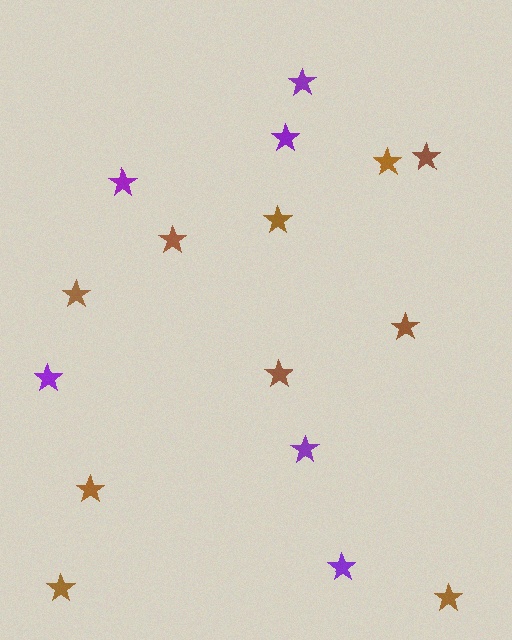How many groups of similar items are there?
There are 2 groups: one group of brown stars (10) and one group of purple stars (6).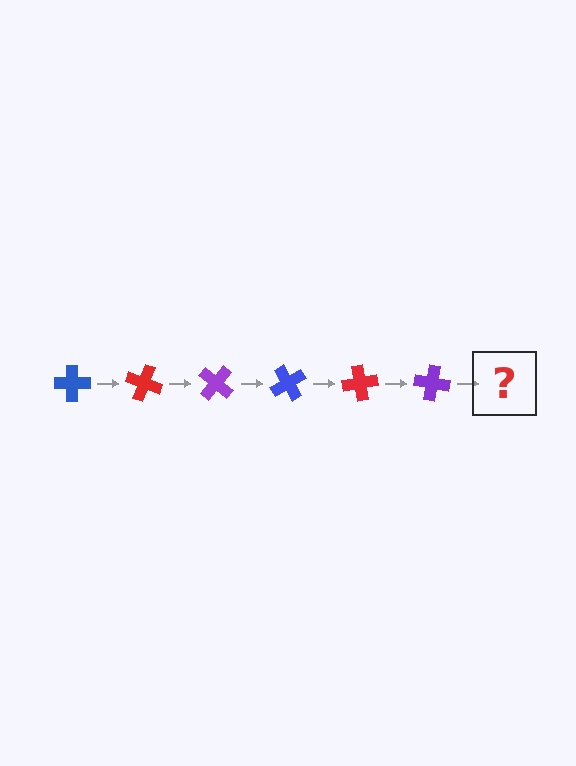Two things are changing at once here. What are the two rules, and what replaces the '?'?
The two rules are that it rotates 20 degrees each step and the color cycles through blue, red, and purple. The '?' should be a blue cross, rotated 120 degrees from the start.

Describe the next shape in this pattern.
It should be a blue cross, rotated 120 degrees from the start.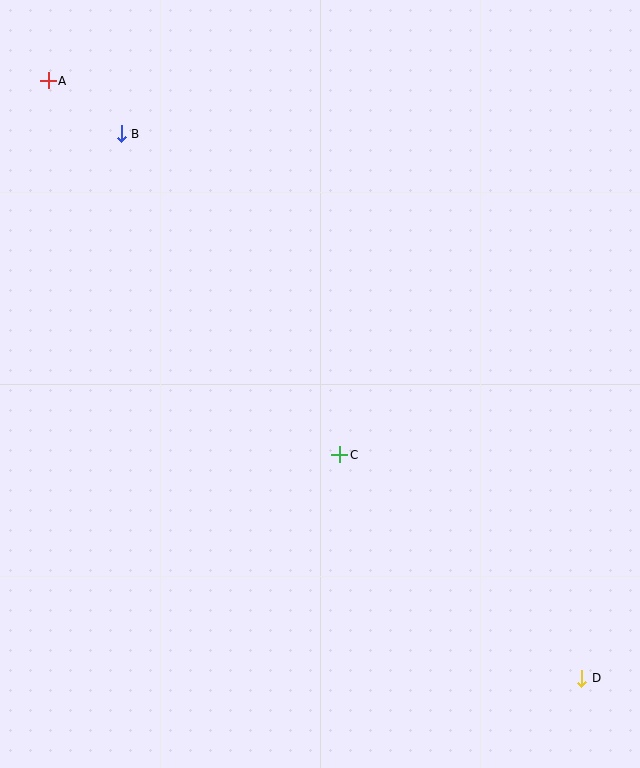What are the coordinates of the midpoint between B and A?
The midpoint between B and A is at (85, 107).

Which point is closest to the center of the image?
Point C at (340, 455) is closest to the center.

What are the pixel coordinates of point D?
Point D is at (582, 678).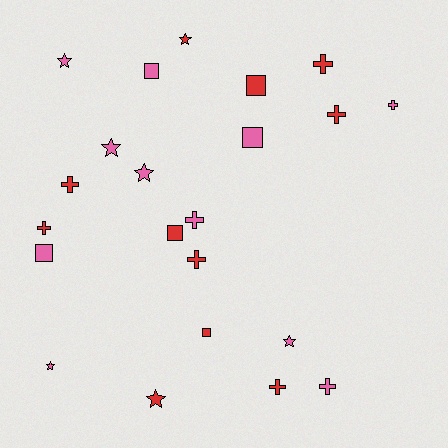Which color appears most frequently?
Pink, with 11 objects.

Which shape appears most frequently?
Cross, with 9 objects.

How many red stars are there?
There are 2 red stars.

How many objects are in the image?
There are 22 objects.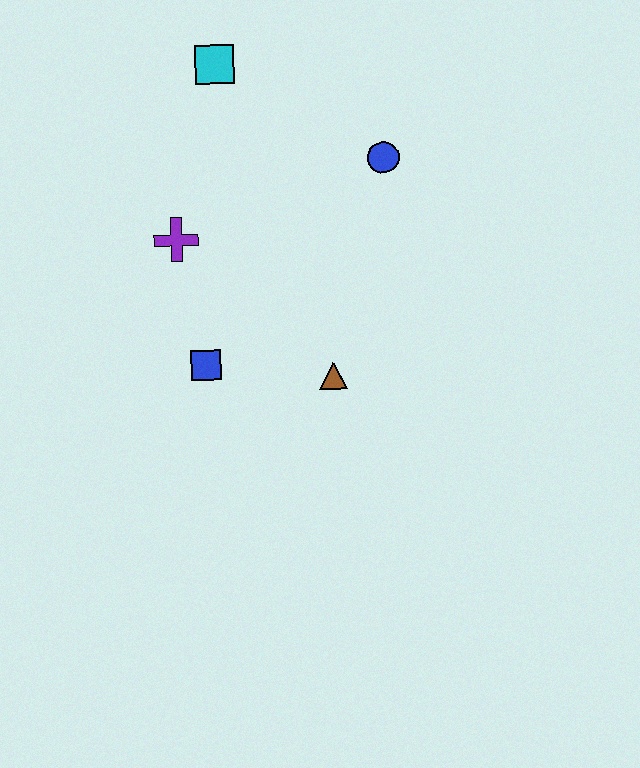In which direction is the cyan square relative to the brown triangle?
The cyan square is above the brown triangle.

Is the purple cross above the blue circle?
No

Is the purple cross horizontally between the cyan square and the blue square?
No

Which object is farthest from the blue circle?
The blue square is farthest from the blue circle.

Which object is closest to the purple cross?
The blue square is closest to the purple cross.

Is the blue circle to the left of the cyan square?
No